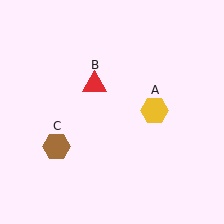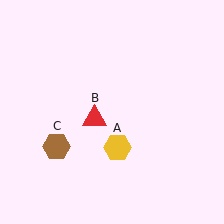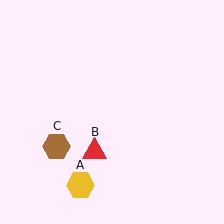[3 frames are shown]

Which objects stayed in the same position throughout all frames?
Brown hexagon (object C) remained stationary.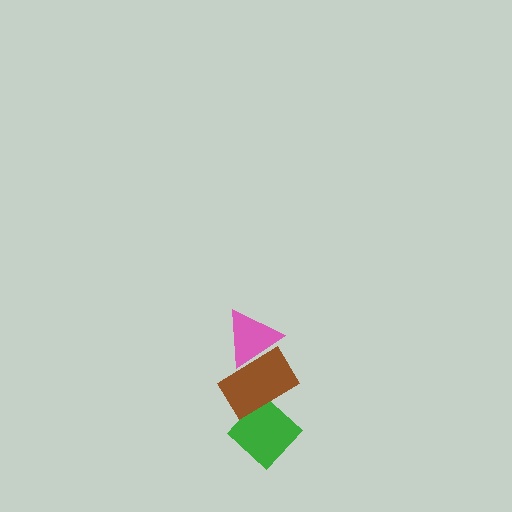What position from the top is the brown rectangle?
The brown rectangle is 2nd from the top.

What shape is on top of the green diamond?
The brown rectangle is on top of the green diamond.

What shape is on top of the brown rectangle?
The pink triangle is on top of the brown rectangle.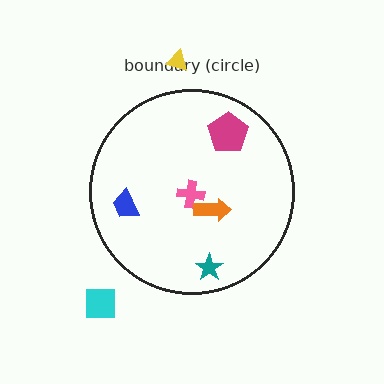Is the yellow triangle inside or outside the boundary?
Outside.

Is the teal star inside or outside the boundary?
Inside.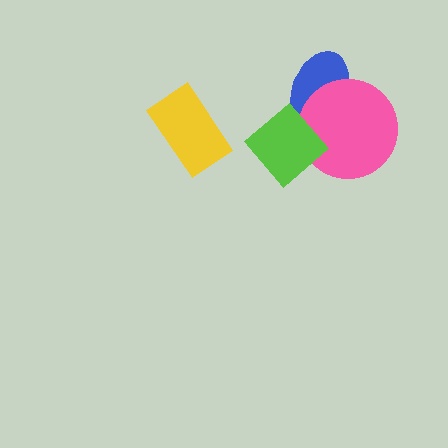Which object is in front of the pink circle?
The lime diamond is in front of the pink circle.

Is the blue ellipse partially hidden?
Yes, it is partially covered by another shape.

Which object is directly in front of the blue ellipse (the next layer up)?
The pink circle is directly in front of the blue ellipse.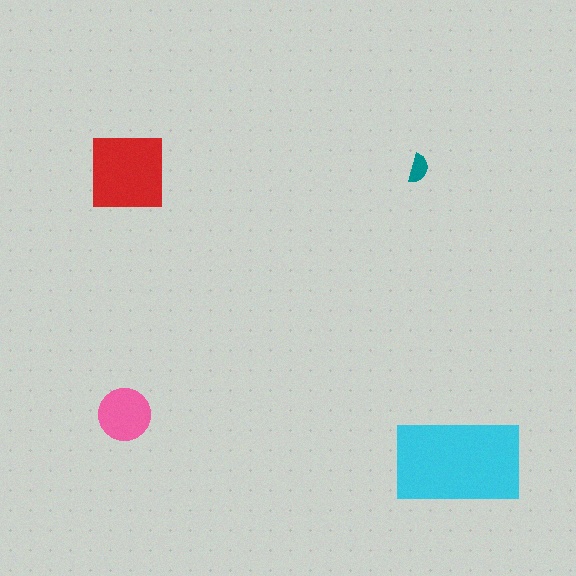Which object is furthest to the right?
The cyan rectangle is rightmost.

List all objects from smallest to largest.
The teal semicircle, the pink circle, the red square, the cyan rectangle.